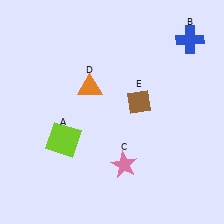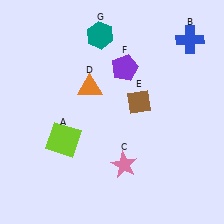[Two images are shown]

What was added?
A purple pentagon (F), a teal hexagon (G) were added in Image 2.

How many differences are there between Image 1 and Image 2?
There are 2 differences between the two images.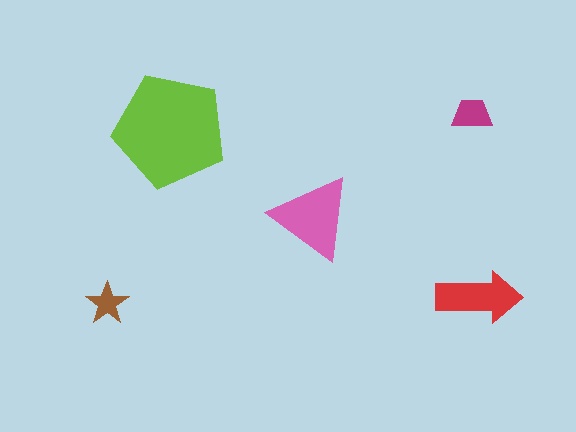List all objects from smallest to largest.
The brown star, the magenta trapezoid, the red arrow, the pink triangle, the lime pentagon.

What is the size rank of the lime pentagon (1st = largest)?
1st.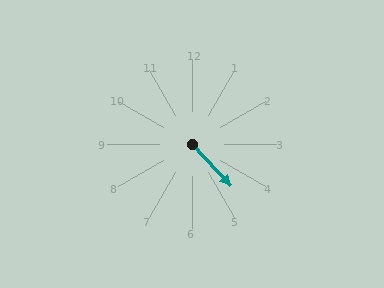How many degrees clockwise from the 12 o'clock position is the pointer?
Approximately 137 degrees.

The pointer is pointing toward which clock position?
Roughly 5 o'clock.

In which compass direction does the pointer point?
Southeast.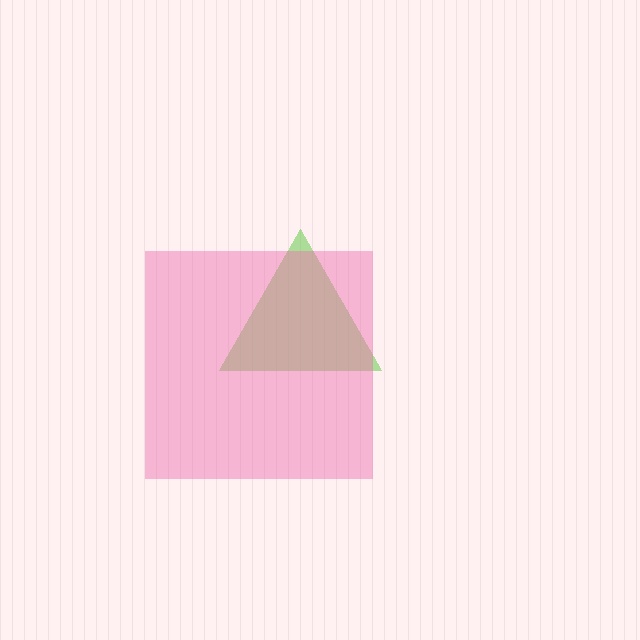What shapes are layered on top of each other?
The layered shapes are: a lime triangle, a pink square.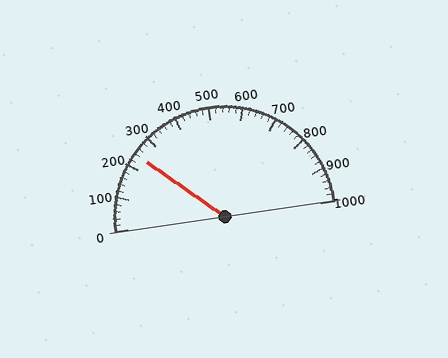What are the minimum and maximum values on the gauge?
The gauge ranges from 0 to 1000.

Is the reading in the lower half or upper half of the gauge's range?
The reading is in the lower half of the range (0 to 1000).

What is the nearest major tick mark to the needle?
The nearest major tick mark is 200.